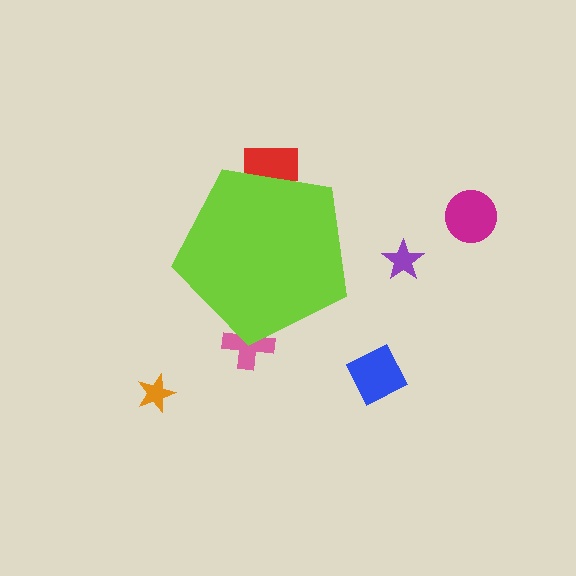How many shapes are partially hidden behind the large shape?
2 shapes are partially hidden.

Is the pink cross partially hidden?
Yes, the pink cross is partially hidden behind the lime pentagon.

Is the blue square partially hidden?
No, the blue square is fully visible.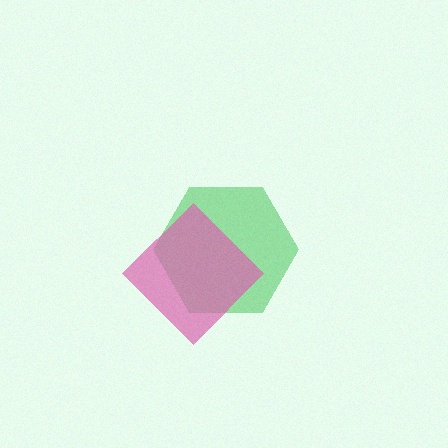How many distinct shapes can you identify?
There are 2 distinct shapes: a green hexagon, a pink diamond.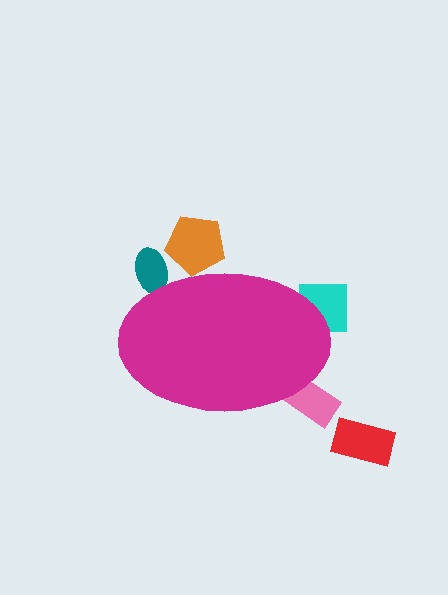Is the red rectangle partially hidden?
No, the red rectangle is fully visible.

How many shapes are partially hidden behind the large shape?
4 shapes are partially hidden.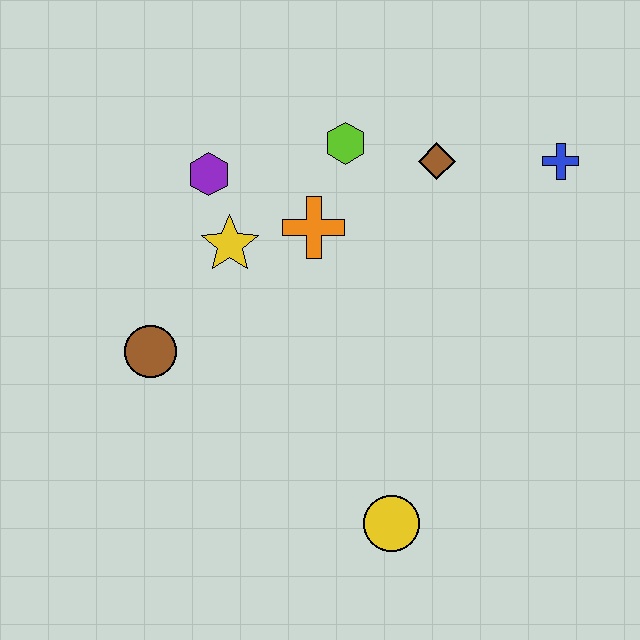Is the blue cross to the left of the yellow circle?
No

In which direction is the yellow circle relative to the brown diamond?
The yellow circle is below the brown diamond.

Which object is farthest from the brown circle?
The blue cross is farthest from the brown circle.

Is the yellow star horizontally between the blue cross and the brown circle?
Yes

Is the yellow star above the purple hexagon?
No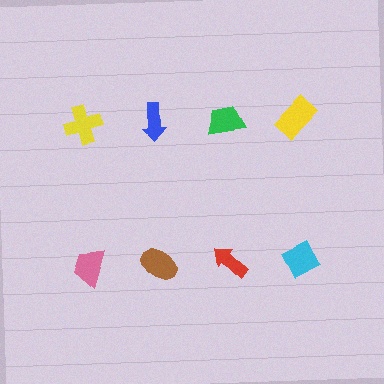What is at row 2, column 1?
A pink trapezoid.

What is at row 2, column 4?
A cyan diamond.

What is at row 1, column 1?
A yellow cross.